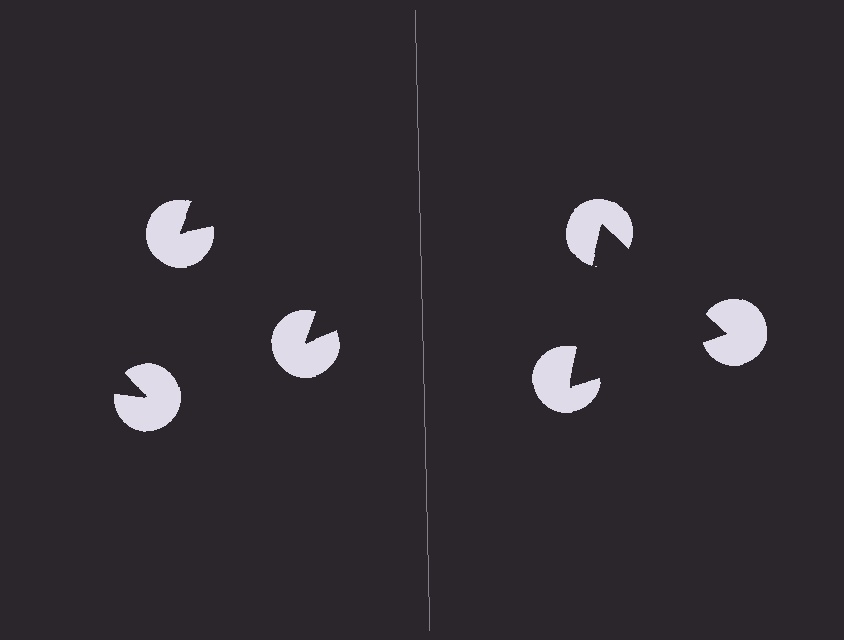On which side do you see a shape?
An illusory triangle appears on the right side. On the left side the wedge cuts are rotated, so no coherent shape forms.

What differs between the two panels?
The pac-man discs are positioned identically on both sides; only the wedge orientations differ. On the right they align to a triangle; on the left they are misaligned.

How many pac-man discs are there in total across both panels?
6 — 3 on each side.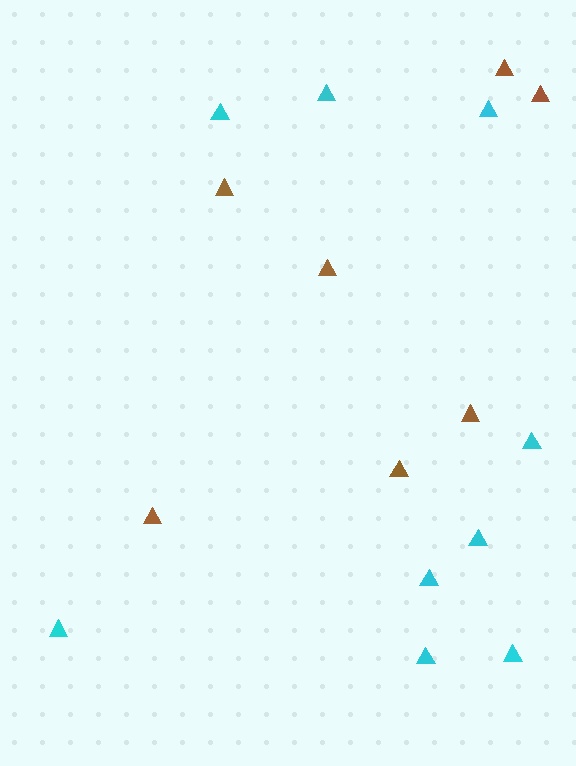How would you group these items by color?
There are 2 groups: one group of cyan triangles (9) and one group of brown triangles (7).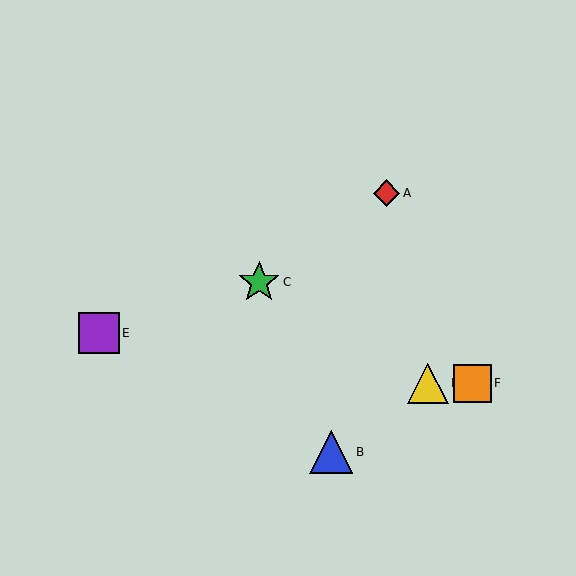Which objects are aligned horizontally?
Objects D, F are aligned horizontally.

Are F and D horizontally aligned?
Yes, both are at y≈384.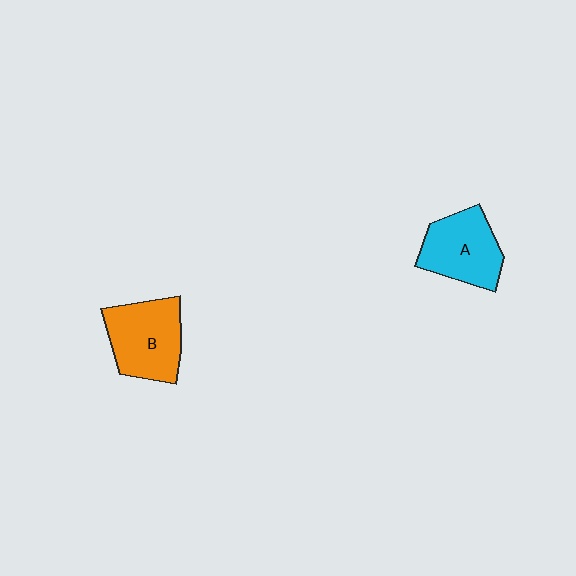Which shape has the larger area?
Shape B (orange).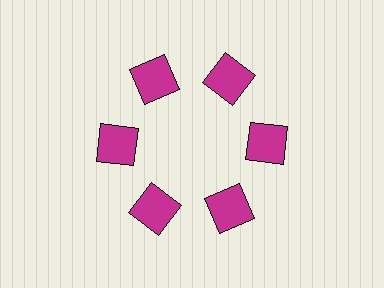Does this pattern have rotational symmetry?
Yes, this pattern has 6-fold rotational symmetry. It looks the same after rotating 60 degrees around the center.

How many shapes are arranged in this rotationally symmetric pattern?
There are 6 shapes, arranged in 6 groups of 1.